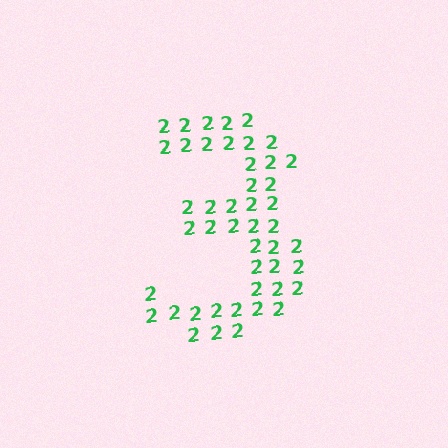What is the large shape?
The large shape is the digit 3.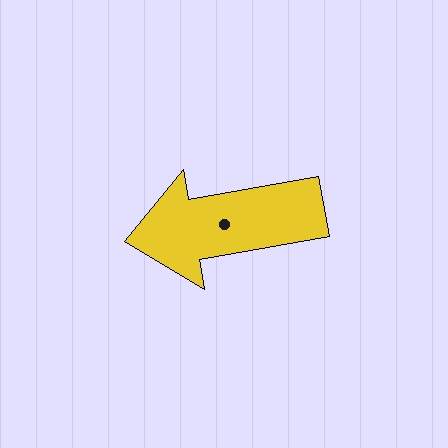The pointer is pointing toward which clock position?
Roughly 9 o'clock.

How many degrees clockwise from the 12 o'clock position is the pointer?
Approximately 260 degrees.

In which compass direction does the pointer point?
West.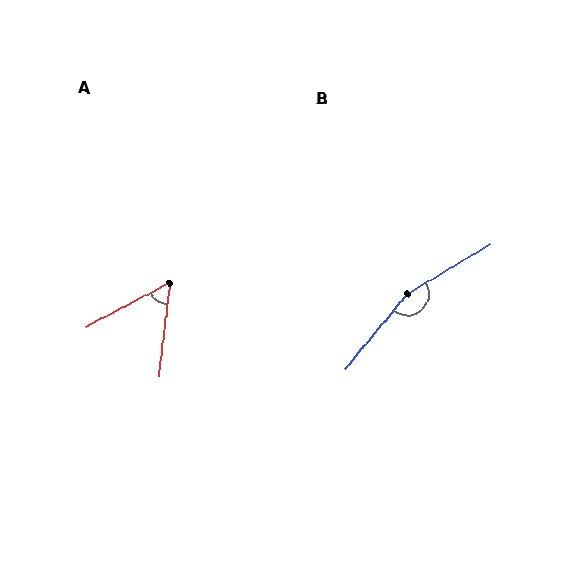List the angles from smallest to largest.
A (55°), B (160°).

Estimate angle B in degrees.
Approximately 160 degrees.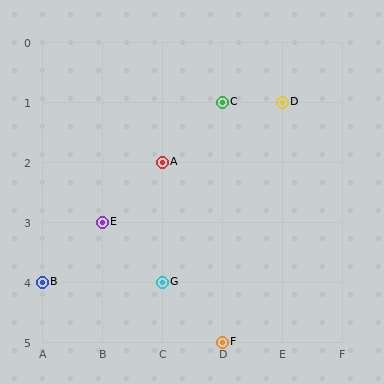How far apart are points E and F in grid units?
Points E and F are 2 columns and 2 rows apart (about 2.8 grid units diagonally).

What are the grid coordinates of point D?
Point D is at grid coordinates (E, 1).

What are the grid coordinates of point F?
Point F is at grid coordinates (D, 5).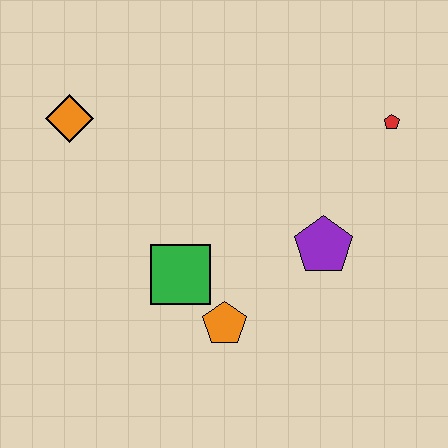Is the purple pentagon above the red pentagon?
No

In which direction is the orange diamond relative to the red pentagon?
The orange diamond is to the left of the red pentagon.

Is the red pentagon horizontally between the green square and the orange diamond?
No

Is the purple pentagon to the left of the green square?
No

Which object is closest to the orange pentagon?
The green square is closest to the orange pentagon.